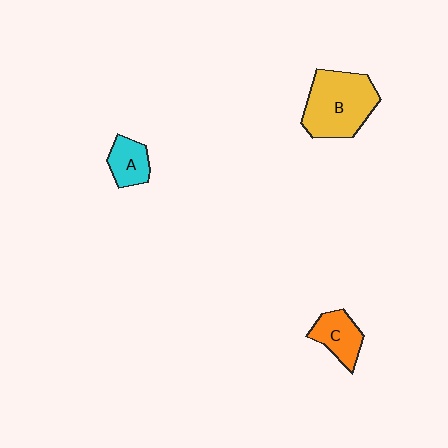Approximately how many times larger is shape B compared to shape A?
Approximately 2.4 times.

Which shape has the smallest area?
Shape A (cyan).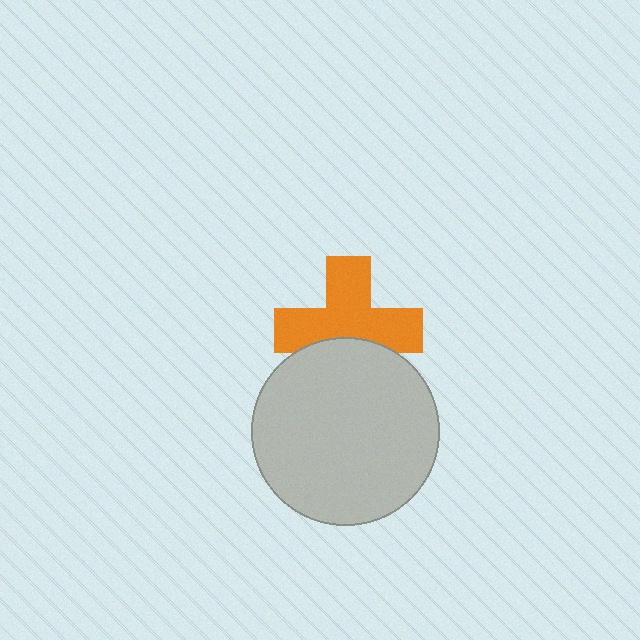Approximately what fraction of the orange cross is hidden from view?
Roughly 31% of the orange cross is hidden behind the light gray circle.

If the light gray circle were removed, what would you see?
You would see the complete orange cross.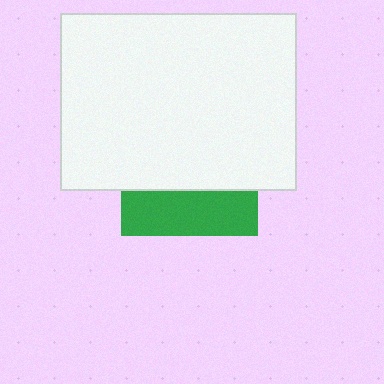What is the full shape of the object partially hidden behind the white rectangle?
The partially hidden object is a green square.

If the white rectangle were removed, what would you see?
You would see the complete green square.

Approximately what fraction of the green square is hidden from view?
Roughly 68% of the green square is hidden behind the white rectangle.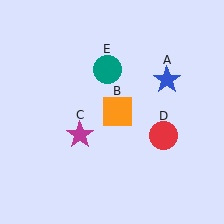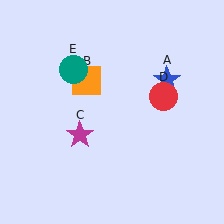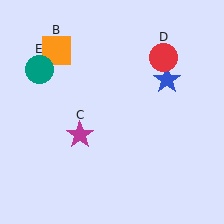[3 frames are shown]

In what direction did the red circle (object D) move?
The red circle (object D) moved up.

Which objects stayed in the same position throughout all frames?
Blue star (object A) and magenta star (object C) remained stationary.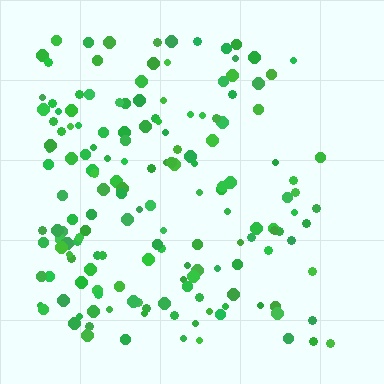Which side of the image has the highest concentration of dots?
The left.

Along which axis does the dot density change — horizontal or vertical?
Horizontal.